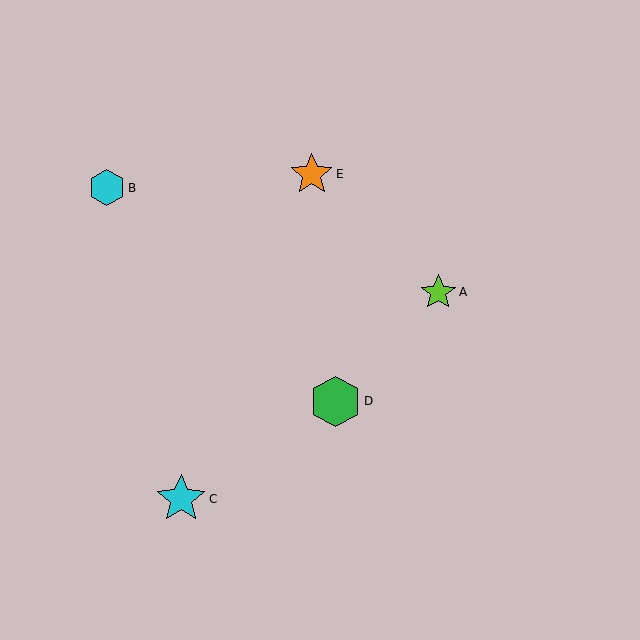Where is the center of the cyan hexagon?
The center of the cyan hexagon is at (107, 188).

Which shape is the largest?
The green hexagon (labeled D) is the largest.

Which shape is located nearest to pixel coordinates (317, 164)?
The orange star (labeled E) at (312, 174) is nearest to that location.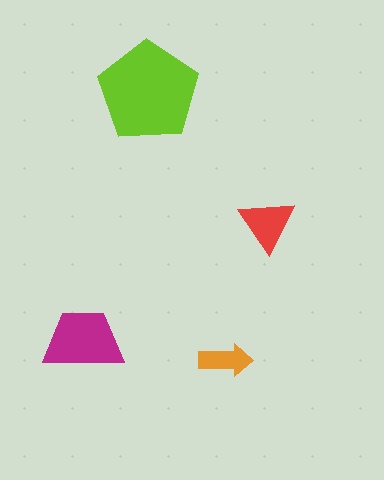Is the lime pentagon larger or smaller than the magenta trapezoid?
Larger.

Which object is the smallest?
The orange arrow.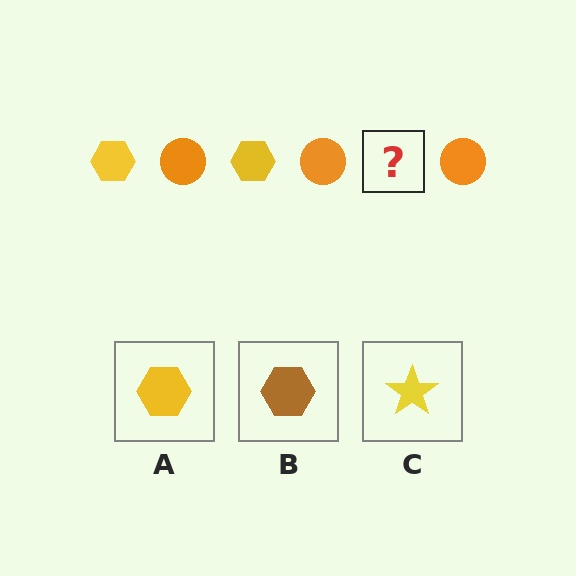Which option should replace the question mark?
Option A.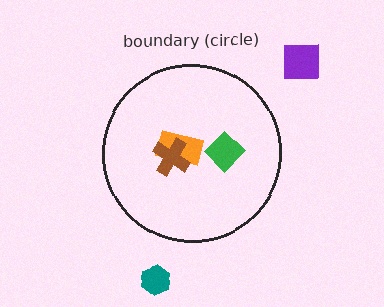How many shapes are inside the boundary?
3 inside, 2 outside.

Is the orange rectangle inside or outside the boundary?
Inside.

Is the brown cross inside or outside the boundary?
Inside.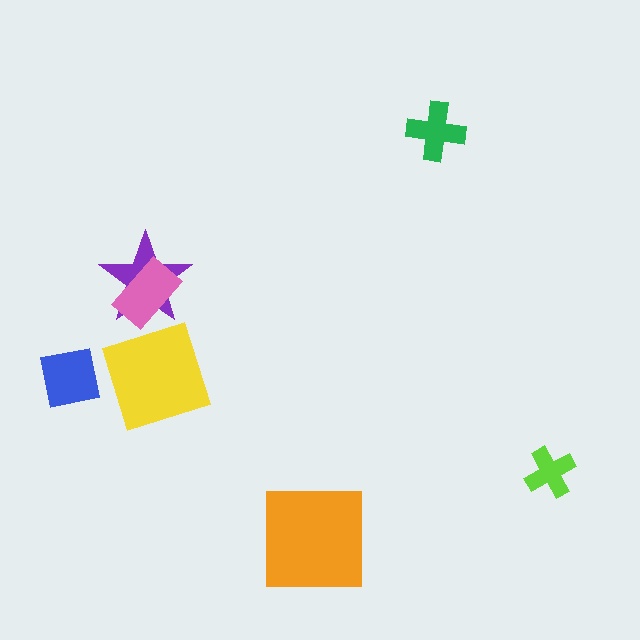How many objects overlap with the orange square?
0 objects overlap with the orange square.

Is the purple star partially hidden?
Yes, it is partially covered by another shape.